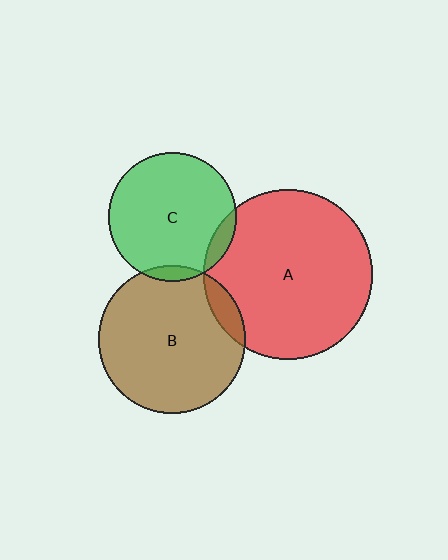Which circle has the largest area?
Circle A (red).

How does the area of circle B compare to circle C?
Approximately 1.3 times.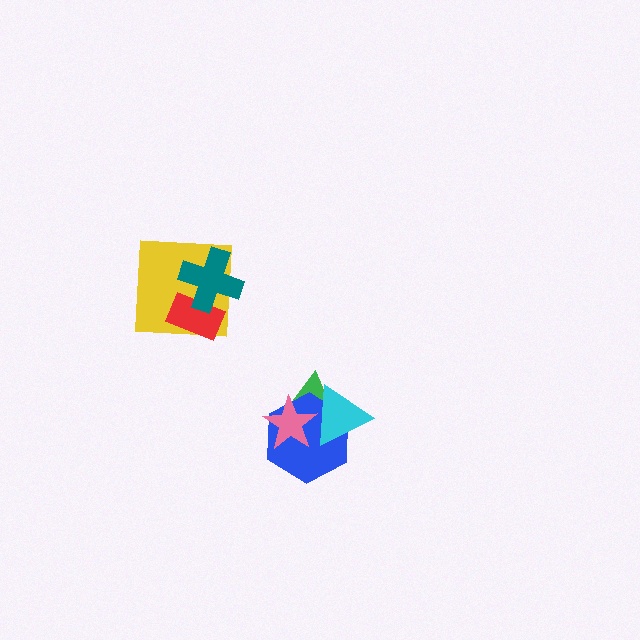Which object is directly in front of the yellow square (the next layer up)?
The red rectangle is directly in front of the yellow square.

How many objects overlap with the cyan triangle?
3 objects overlap with the cyan triangle.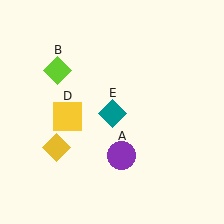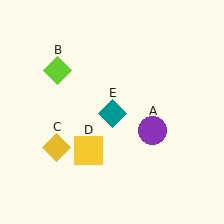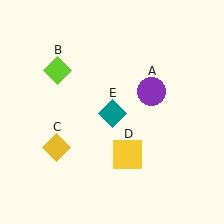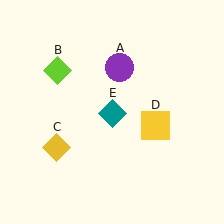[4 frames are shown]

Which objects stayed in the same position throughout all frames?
Lime diamond (object B) and yellow diamond (object C) and teal diamond (object E) remained stationary.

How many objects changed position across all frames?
2 objects changed position: purple circle (object A), yellow square (object D).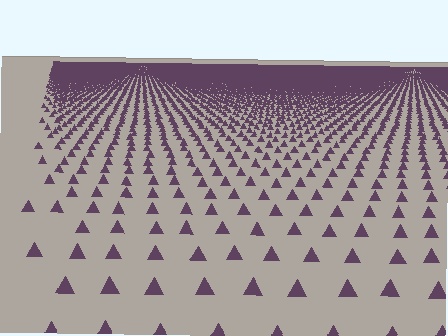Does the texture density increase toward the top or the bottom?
Density increases toward the top.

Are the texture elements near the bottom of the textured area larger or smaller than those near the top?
Larger. Near the bottom, elements are closer to the viewer and appear at a bigger on-screen size.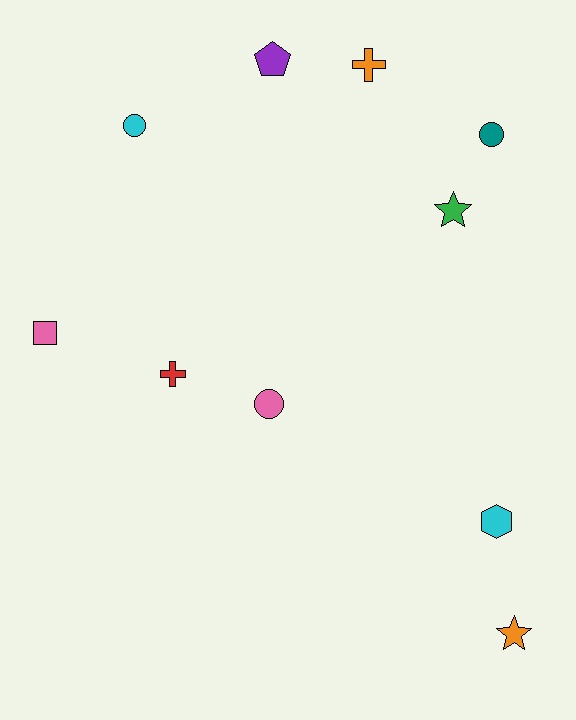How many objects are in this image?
There are 10 objects.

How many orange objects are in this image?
There are 2 orange objects.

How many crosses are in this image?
There are 2 crosses.